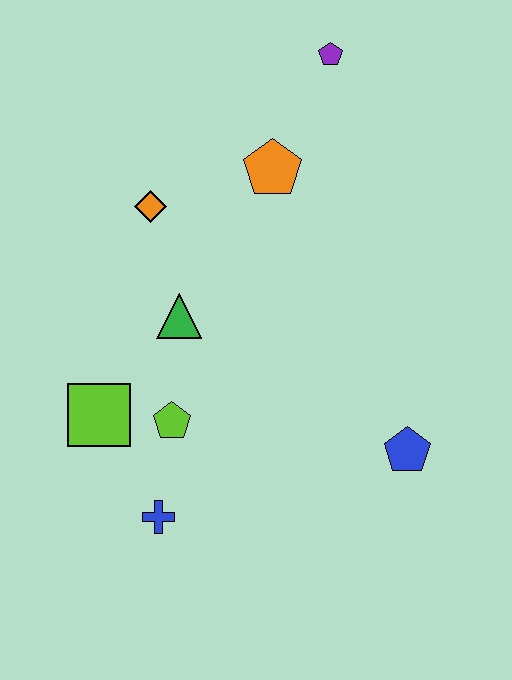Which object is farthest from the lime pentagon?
The purple pentagon is farthest from the lime pentagon.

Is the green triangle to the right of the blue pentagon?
No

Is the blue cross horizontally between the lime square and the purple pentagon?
Yes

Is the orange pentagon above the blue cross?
Yes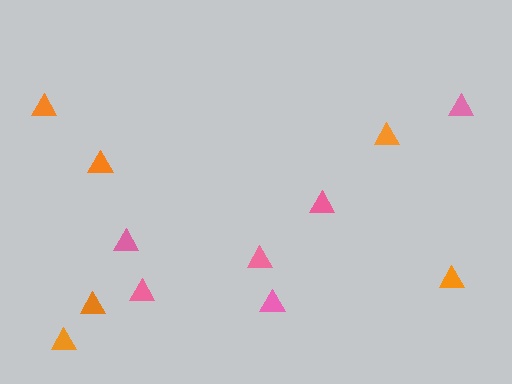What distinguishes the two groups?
There are 2 groups: one group of orange triangles (6) and one group of pink triangles (6).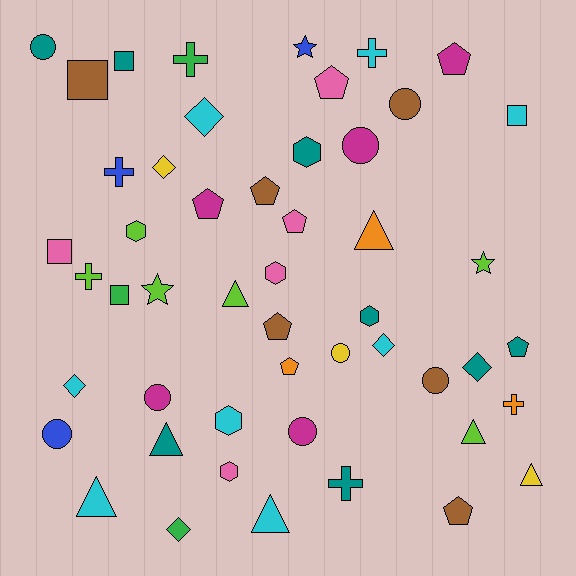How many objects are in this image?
There are 50 objects.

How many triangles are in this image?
There are 7 triangles.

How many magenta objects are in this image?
There are 5 magenta objects.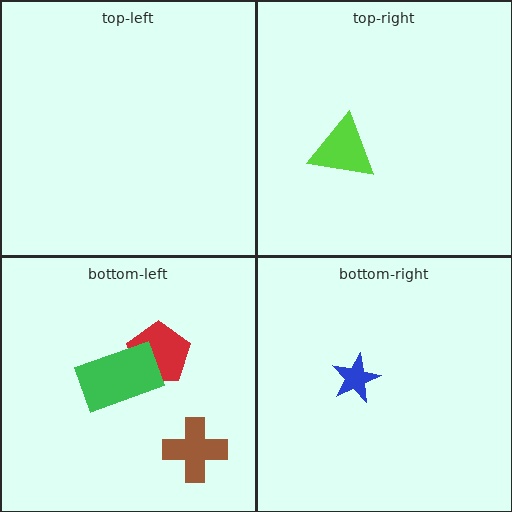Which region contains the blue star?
The bottom-right region.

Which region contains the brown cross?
The bottom-left region.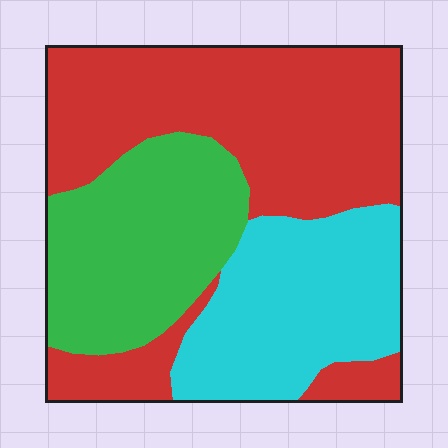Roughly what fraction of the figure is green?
Green takes up between a sixth and a third of the figure.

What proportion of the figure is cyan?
Cyan takes up about one quarter (1/4) of the figure.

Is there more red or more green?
Red.